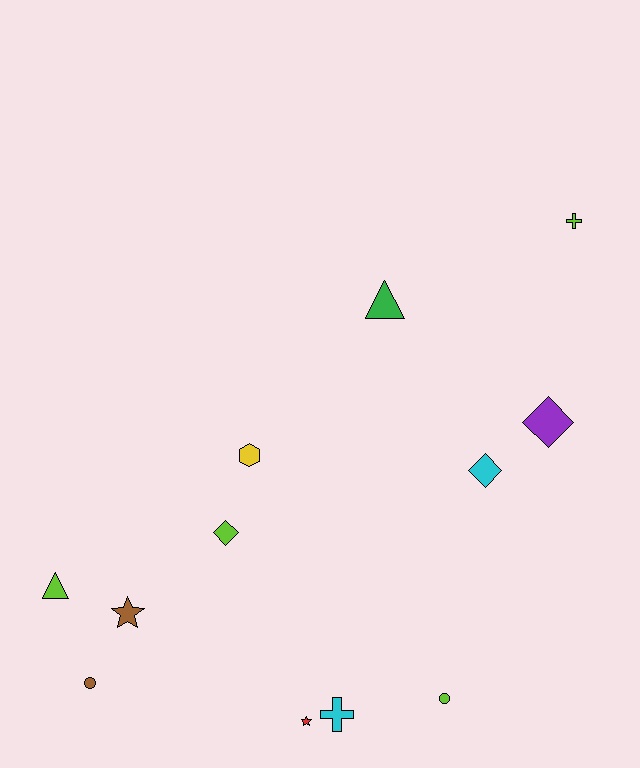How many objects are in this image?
There are 12 objects.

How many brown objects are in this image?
There are 2 brown objects.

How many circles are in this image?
There are 2 circles.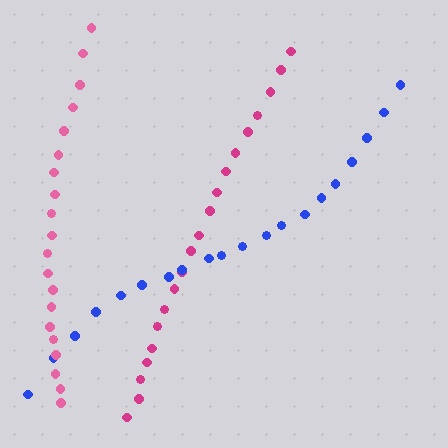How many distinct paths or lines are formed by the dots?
There are 3 distinct paths.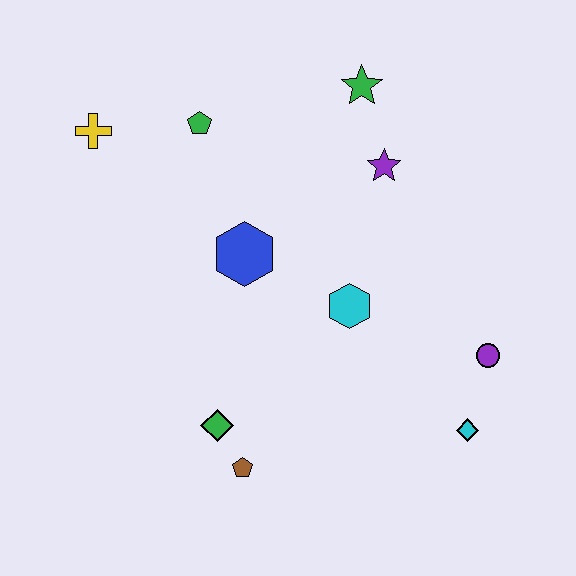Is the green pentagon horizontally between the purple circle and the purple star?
No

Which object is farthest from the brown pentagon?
The green star is farthest from the brown pentagon.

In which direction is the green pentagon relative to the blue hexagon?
The green pentagon is above the blue hexagon.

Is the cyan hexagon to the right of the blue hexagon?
Yes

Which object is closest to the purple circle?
The cyan diamond is closest to the purple circle.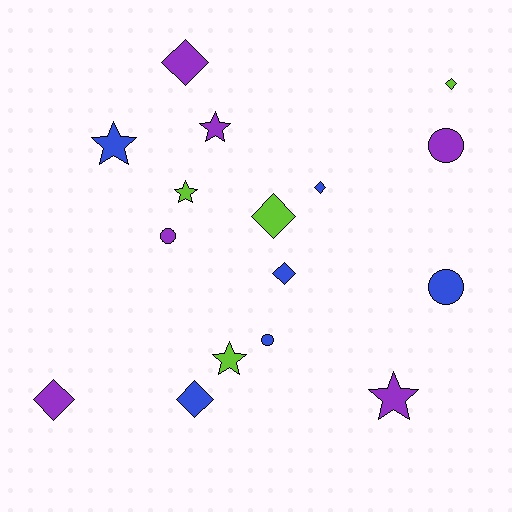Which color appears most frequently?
Purple, with 6 objects.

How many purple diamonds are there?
There are 2 purple diamonds.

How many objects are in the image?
There are 16 objects.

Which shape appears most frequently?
Diamond, with 7 objects.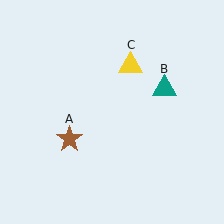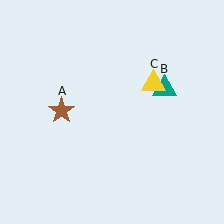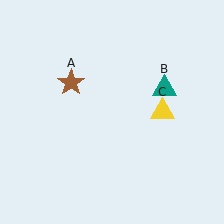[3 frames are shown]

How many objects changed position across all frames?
2 objects changed position: brown star (object A), yellow triangle (object C).